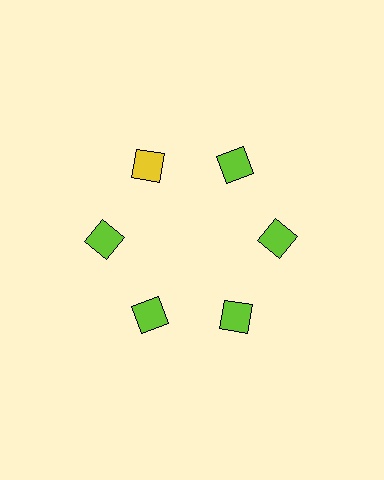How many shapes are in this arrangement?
There are 6 shapes arranged in a ring pattern.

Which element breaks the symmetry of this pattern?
The yellow diamond at roughly the 11 o'clock position breaks the symmetry. All other shapes are lime diamonds.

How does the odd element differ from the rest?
It has a different color: yellow instead of lime.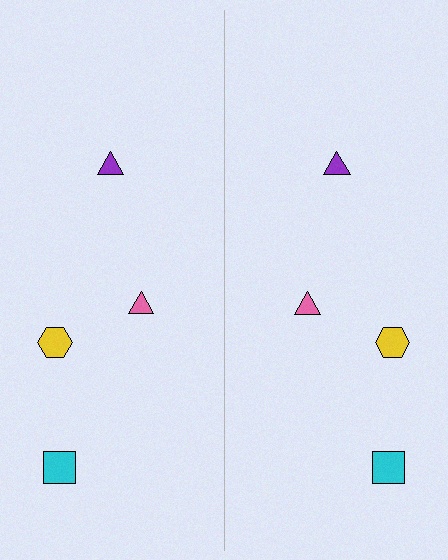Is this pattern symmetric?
Yes, this pattern has bilateral (reflection) symmetry.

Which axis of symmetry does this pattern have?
The pattern has a vertical axis of symmetry running through the center of the image.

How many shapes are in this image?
There are 8 shapes in this image.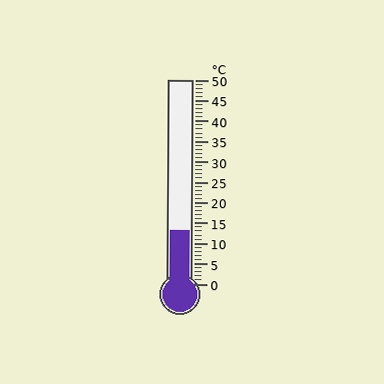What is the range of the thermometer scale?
The thermometer scale ranges from 0°C to 50°C.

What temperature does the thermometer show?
The thermometer shows approximately 13°C.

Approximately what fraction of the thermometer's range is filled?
The thermometer is filled to approximately 25% of its range.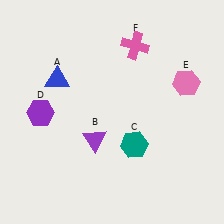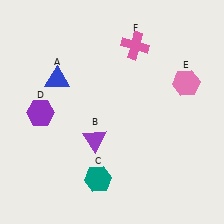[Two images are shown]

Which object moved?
The teal hexagon (C) moved left.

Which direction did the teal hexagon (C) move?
The teal hexagon (C) moved left.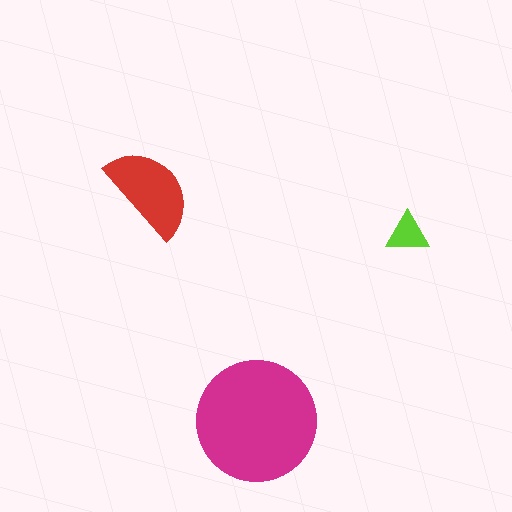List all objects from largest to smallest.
The magenta circle, the red semicircle, the lime triangle.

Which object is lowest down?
The magenta circle is bottommost.